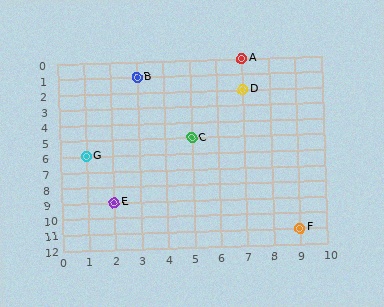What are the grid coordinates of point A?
Point A is at grid coordinates (7, 0).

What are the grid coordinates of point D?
Point D is at grid coordinates (7, 2).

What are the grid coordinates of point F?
Point F is at grid coordinates (9, 11).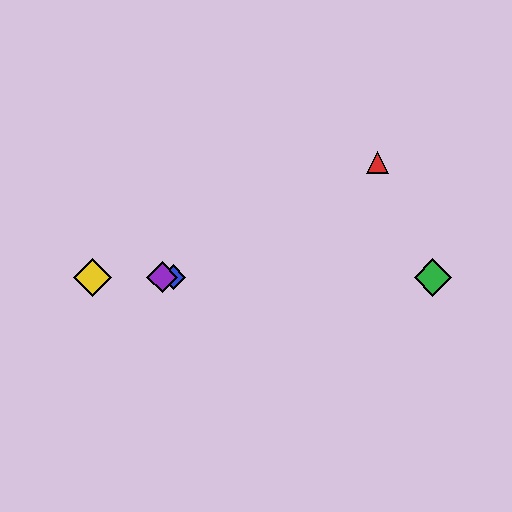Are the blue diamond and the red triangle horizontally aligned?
No, the blue diamond is at y≈277 and the red triangle is at y≈163.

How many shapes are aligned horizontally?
4 shapes (the blue diamond, the green diamond, the yellow diamond, the purple diamond) are aligned horizontally.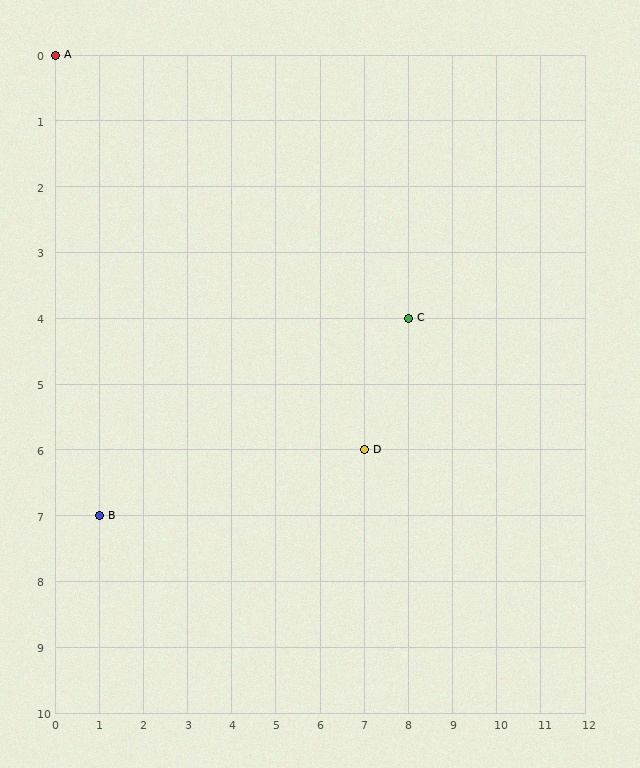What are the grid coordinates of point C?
Point C is at grid coordinates (8, 4).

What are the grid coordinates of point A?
Point A is at grid coordinates (0, 0).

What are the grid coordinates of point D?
Point D is at grid coordinates (7, 6).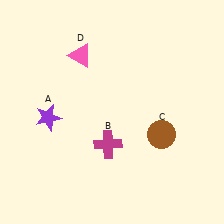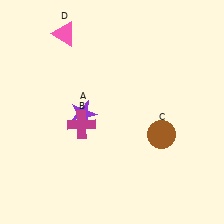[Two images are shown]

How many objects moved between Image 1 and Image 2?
3 objects moved between the two images.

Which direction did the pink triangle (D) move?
The pink triangle (D) moved up.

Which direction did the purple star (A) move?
The purple star (A) moved right.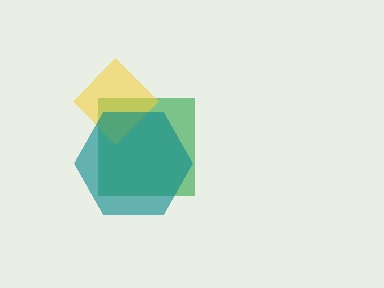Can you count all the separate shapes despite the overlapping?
Yes, there are 3 separate shapes.